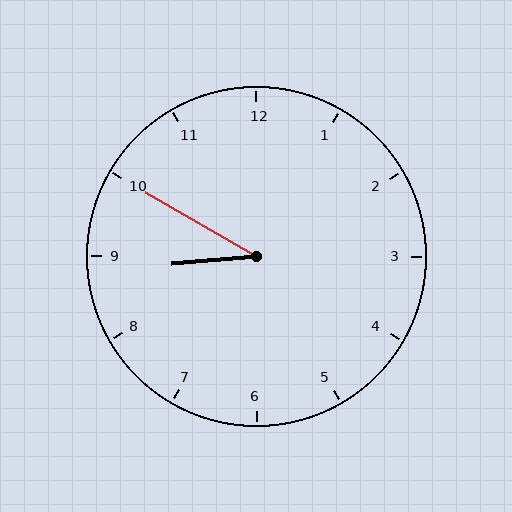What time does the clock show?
8:50.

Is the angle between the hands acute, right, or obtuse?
It is acute.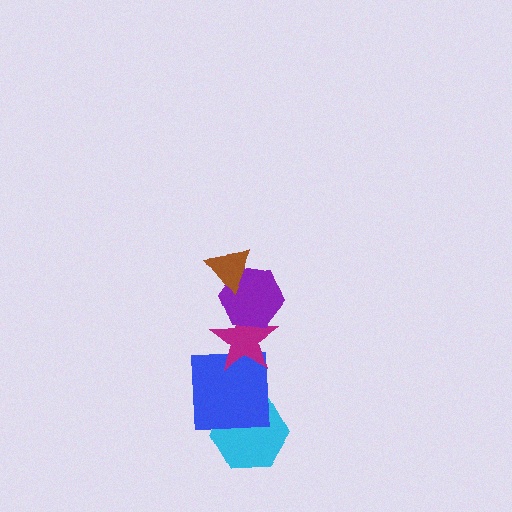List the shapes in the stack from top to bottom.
From top to bottom: the brown triangle, the purple hexagon, the magenta star, the blue square, the cyan hexagon.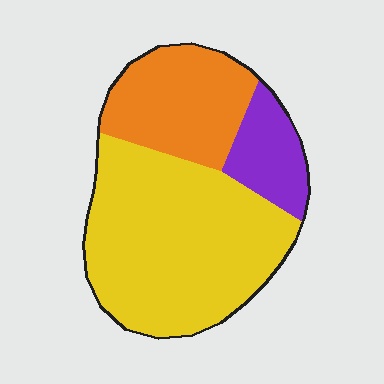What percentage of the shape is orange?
Orange takes up about one quarter (1/4) of the shape.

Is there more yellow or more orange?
Yellow.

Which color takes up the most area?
Yellow, at roughly 60%.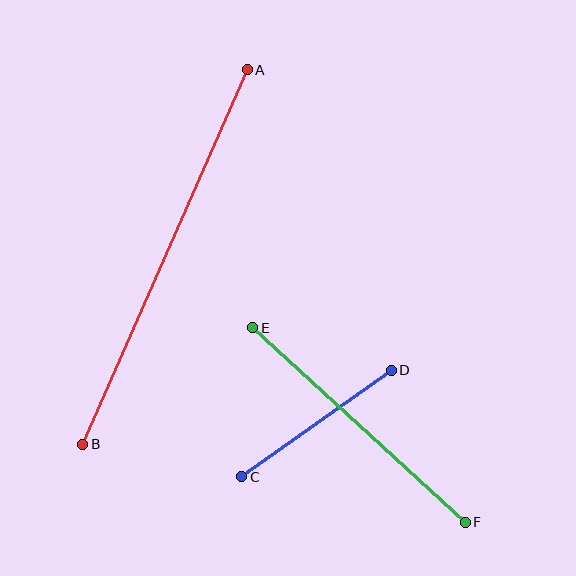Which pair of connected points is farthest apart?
Points A and B are farthest apart.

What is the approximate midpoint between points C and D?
The midpoint is at approximately (317, 424) pixels.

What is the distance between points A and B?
The distance is approximately 409 pixels.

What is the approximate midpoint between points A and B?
The midpoint is at approximately (165, 257) pixels.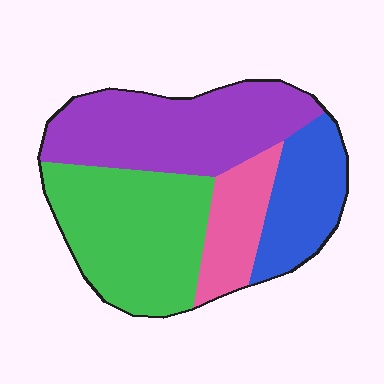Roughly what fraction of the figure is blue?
Blue takes up about one sixth (1/6) of the figure.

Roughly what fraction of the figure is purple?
Purple covers 34% of the figure.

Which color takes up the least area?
Pink, at roughly 15%.